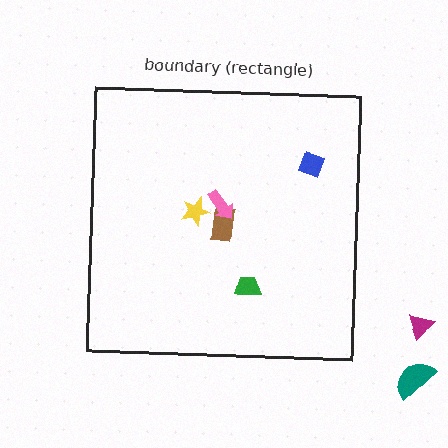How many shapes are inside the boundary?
5 inside, 2 outside.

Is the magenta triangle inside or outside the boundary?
Outside.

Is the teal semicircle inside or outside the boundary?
Outside.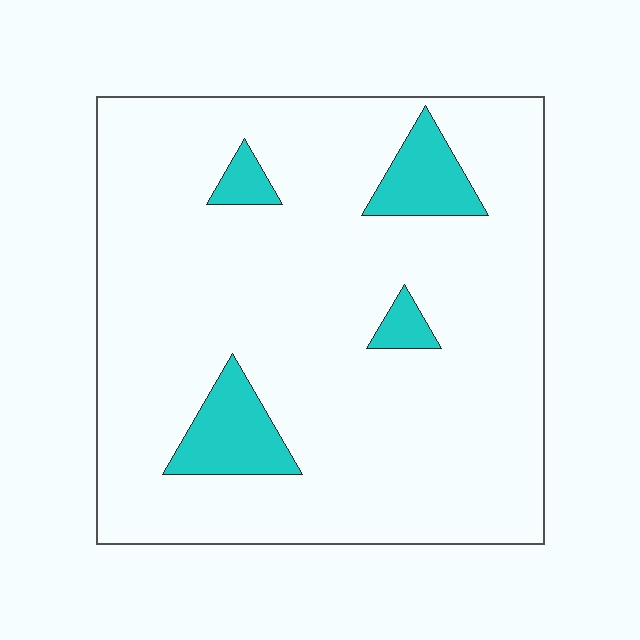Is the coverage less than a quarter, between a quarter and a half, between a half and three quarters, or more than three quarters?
Less than a quarter.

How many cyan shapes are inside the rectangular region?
4.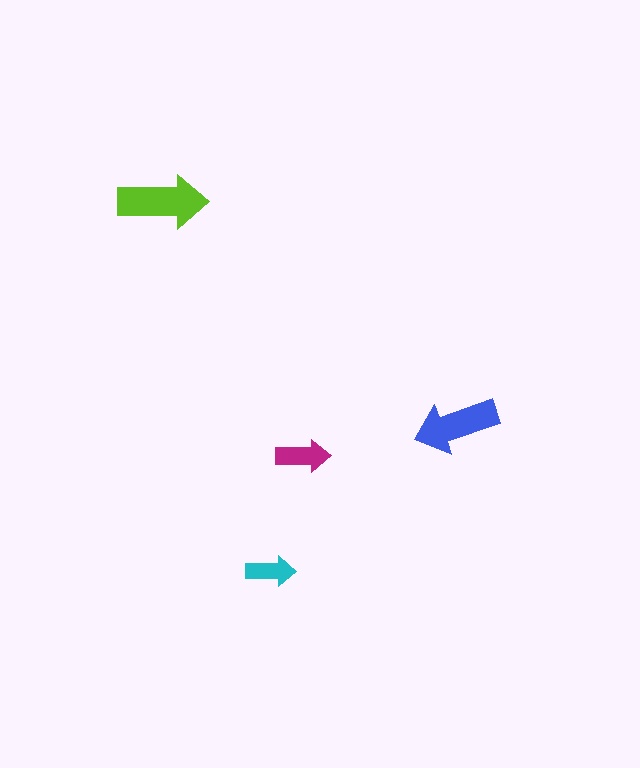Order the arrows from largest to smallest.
the lime one, the blue one, the magenta one, the cyan one.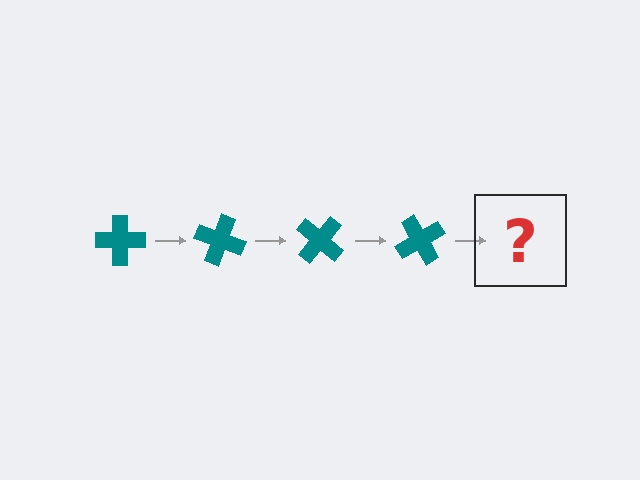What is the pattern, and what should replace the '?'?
The pattern is that the cross rotates 20 degrees each step. The '?' should be a teal cross rotated 80 degrees.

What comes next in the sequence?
The next element should be a teal cross rotated 80 degrees.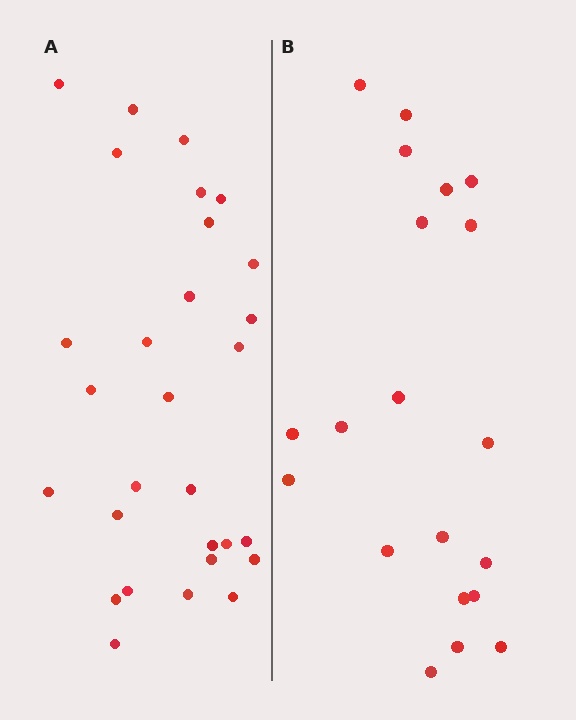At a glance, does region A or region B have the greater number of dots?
Region A (the left region) has more dots.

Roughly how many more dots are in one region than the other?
Region A has roughly 8 or so more dots than region B.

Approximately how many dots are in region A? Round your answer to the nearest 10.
About 30 dots. (The exact count is 29, which rounds to 30.)